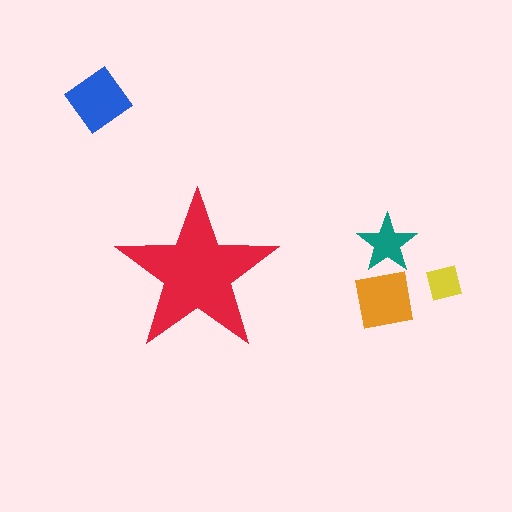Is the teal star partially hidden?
No, the teal star is fully visible.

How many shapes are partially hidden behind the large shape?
0 shapes are partially hidden.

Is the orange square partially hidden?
No, the orange square is fully visible.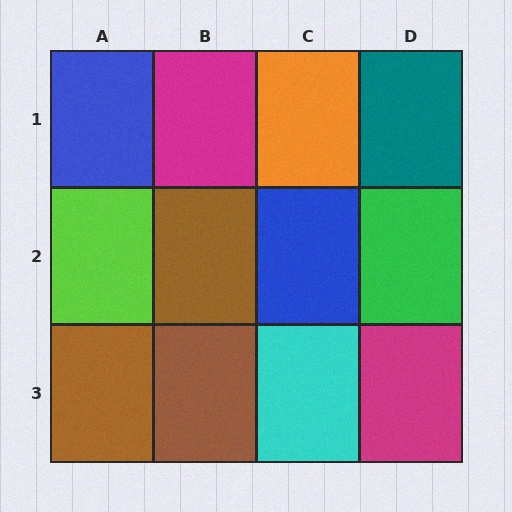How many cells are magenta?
2 cells are magenta.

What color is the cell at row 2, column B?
Brown.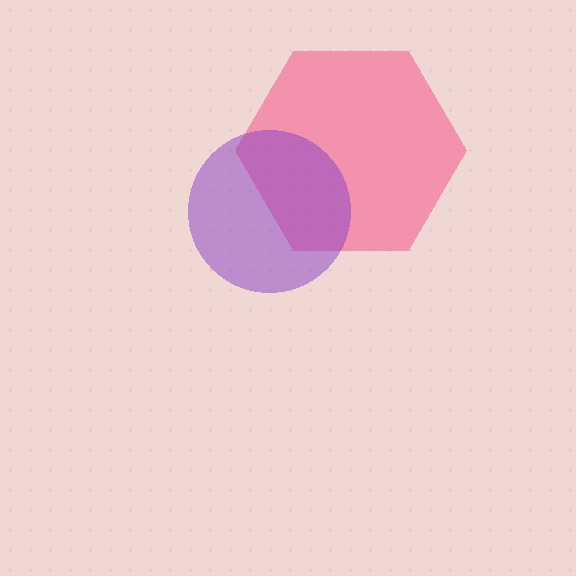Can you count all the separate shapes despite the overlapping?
Yes, there are 2 separate shapes.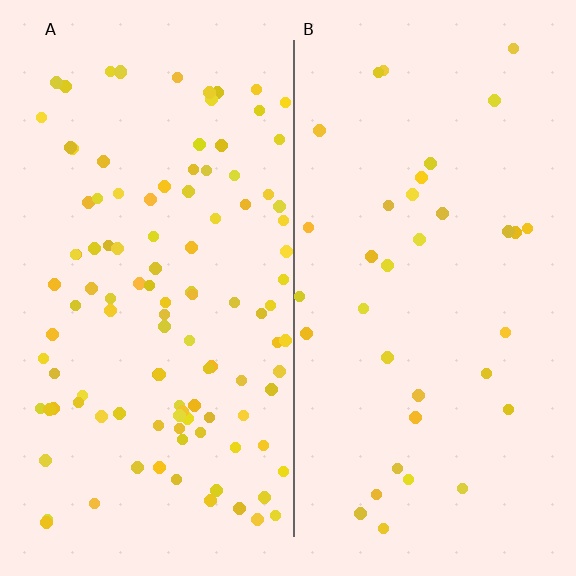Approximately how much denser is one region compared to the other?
Approximately 3.1× — region A over region B.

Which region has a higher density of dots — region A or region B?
A (the left).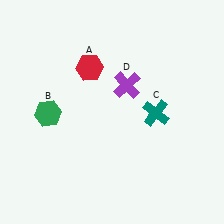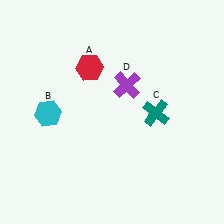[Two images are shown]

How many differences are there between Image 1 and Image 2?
There is 1 difference between the two images.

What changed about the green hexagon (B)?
In Image 1, B is green. In Image 2, it changed to cyan.